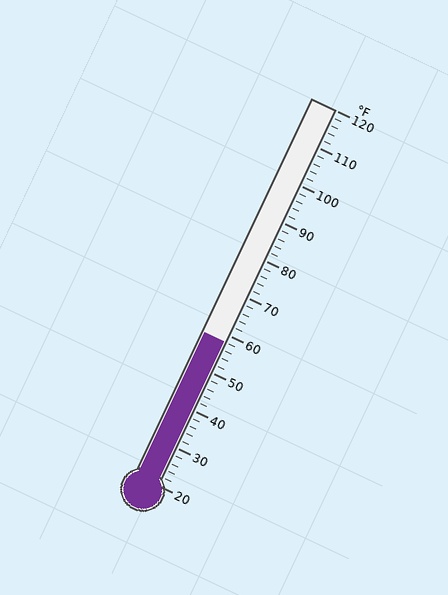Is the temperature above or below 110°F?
The temperature is below 110°F.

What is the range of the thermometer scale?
The thermometer scale ranges from 20°F to 120°F.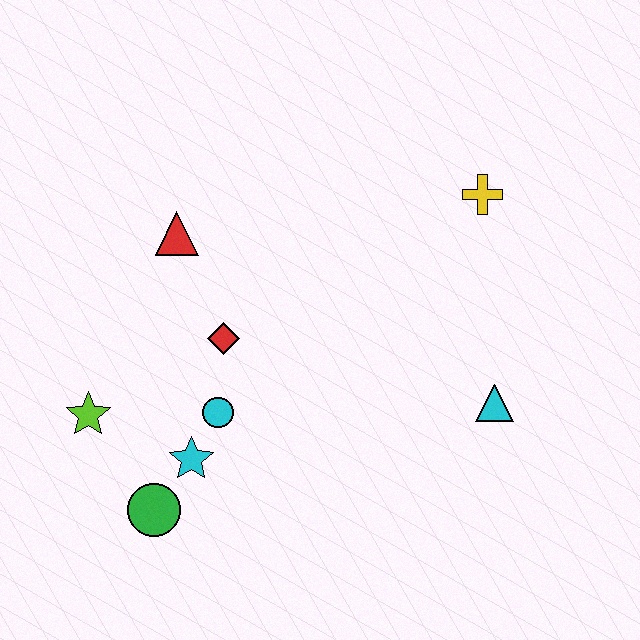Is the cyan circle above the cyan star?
Yes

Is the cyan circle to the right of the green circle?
Yes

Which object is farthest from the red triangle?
The cyan triangle is farthest from the red triangle.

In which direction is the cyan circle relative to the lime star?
The cyan circle is to the right of the lime star.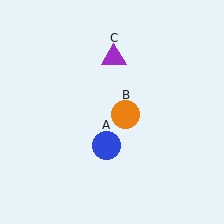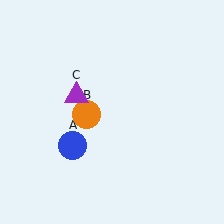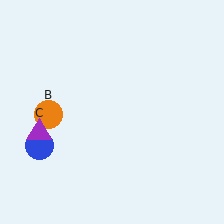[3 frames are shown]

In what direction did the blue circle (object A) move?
The blue circle (object A) moved left.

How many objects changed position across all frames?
3 objects changed position: blue circle (object A), orange circle (object B), purple triangle (object C).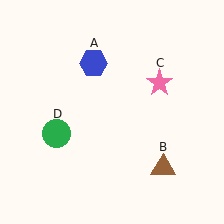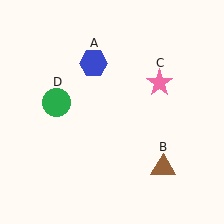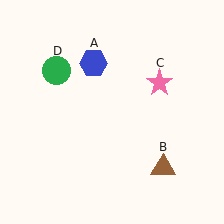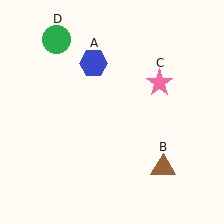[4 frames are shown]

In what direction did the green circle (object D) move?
The green circle (object D) moved up.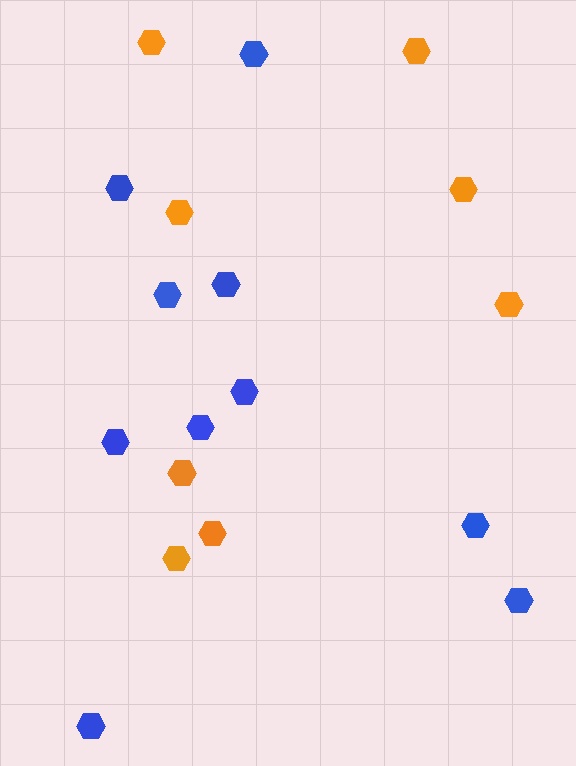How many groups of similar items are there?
There are 2 groups: one group of blue hexagons (10) and one group of orange hexagons (8).